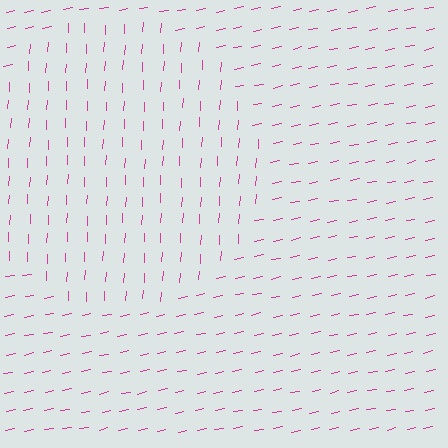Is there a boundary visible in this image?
Yes, there is a texture boundary formed by a change in line orientation.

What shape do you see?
I see a circle.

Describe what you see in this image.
The image is filled with small magenta line segments. A circle region in the image has lines oriented differently from the surrounding lines, creating a visible texture boundary.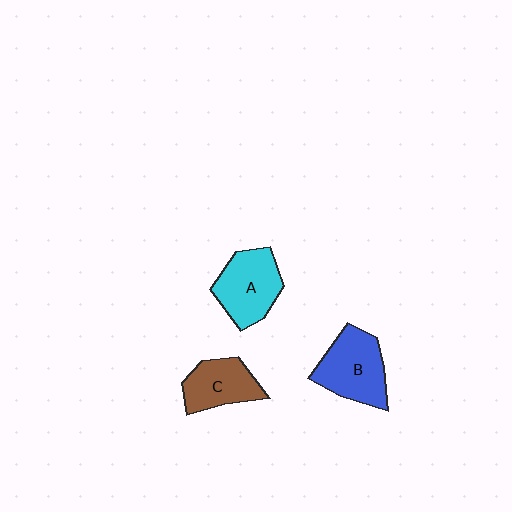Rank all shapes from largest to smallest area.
From largest to smallest: B (blue), A (cyan), C (brown).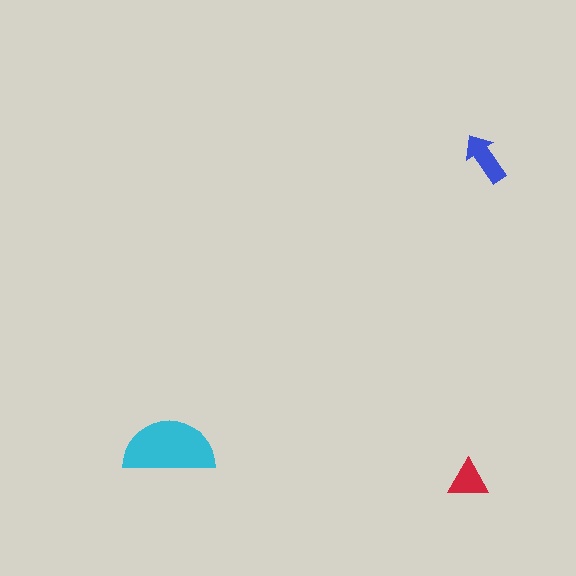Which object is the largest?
The cyan semicircle.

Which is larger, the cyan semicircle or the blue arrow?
The cyan semicircle.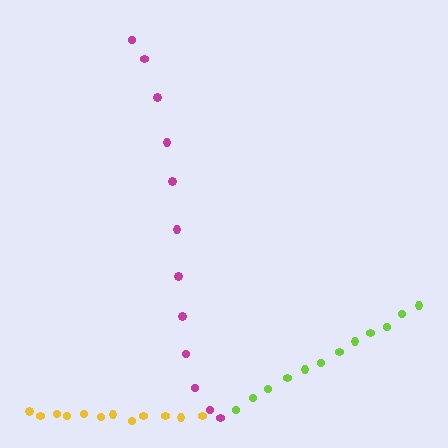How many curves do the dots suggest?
There are 3 distinct paths.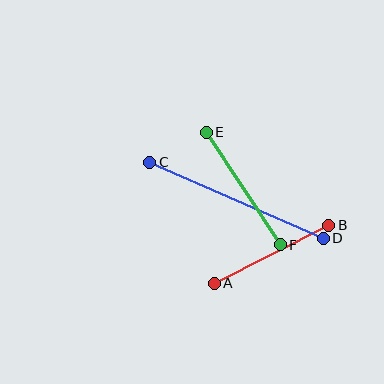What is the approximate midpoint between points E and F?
The midpoint is at approximately (243, 189) pixels.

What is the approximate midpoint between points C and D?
The midpoint is at approximately (236, 200) pixels.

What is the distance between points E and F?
The distance is approximately 135 pixels.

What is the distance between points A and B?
The distance is approximately 128 pixels.